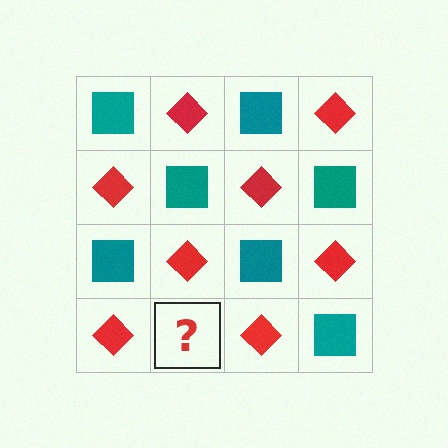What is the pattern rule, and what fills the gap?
The rule is that it alternates teal square and red diamond in a checkerboard pattern. The gap should be filled with a teal square.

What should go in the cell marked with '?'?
The missing cell should contain a teal square.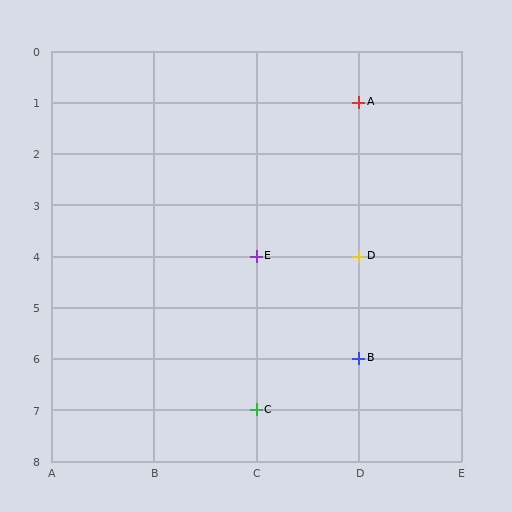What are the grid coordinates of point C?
Point C is at grid coordinates (C, 7).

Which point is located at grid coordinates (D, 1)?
Point A is at (D, 1).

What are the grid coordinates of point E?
Point E is at grid coordinates (C, 4).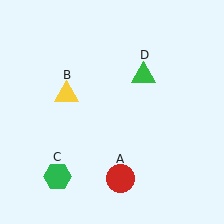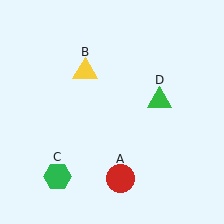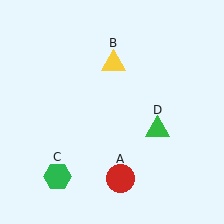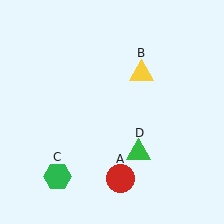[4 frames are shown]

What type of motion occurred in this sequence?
The yellow triangle (object B), green triangle (object D) rotated clockwise around the center of the scene.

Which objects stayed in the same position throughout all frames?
Red circle (object A) and green hexagon (object C) remained stationary.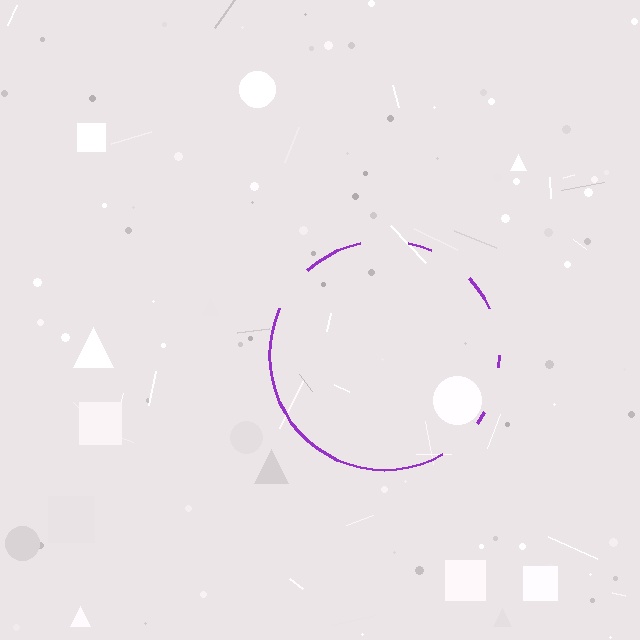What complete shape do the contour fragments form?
The contour fragments form a circle.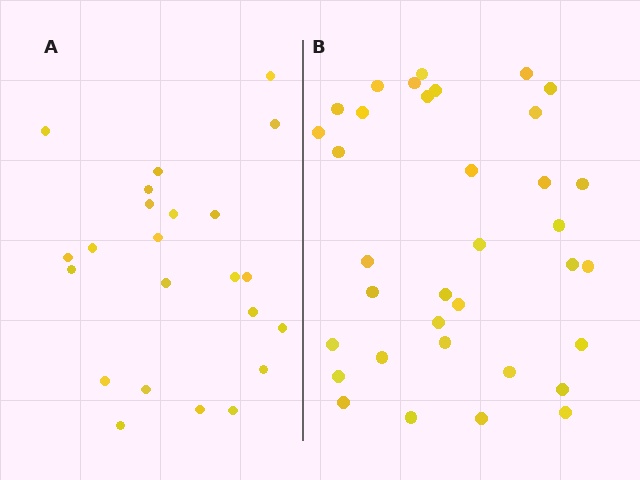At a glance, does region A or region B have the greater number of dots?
Region B (the right region) has more dots.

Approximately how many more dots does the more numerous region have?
Region B has roughly 12 or so more dots than region A.